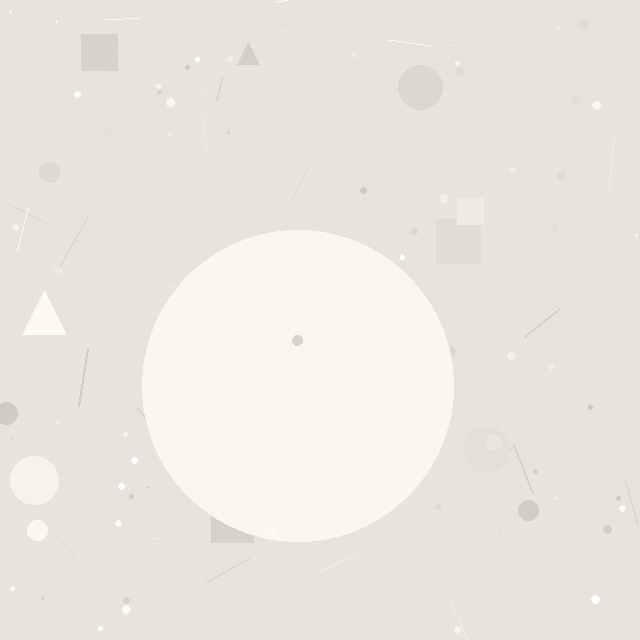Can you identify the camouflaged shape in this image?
The camouflaged shape is a circle.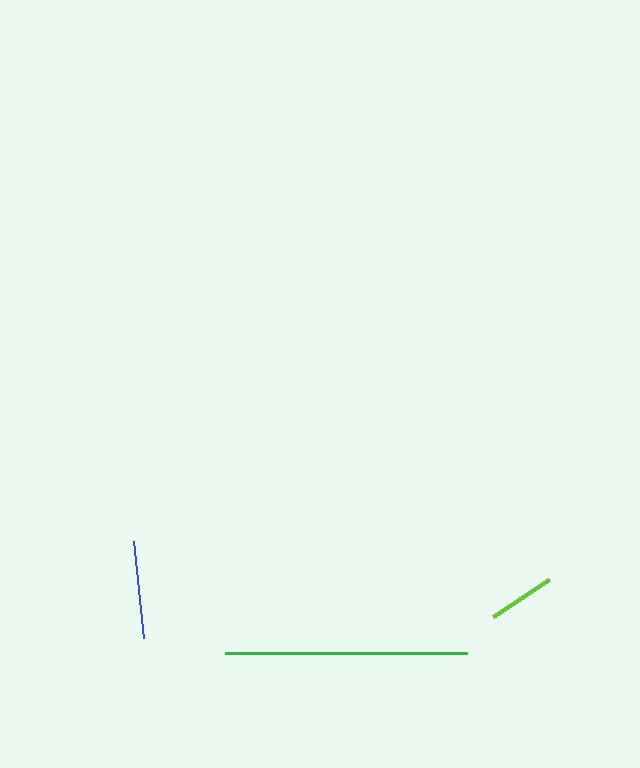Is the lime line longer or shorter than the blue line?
The blue line is longer than the lime line.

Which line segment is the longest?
The green line is the longest at approximately 242 pixels.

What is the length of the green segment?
The green segment is approximately 242 pixels long.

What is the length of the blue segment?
The blue segment is approximately 97 pixels long.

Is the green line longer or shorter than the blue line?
The green line is longer than the blue line.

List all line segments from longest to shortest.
From longest to shortest: green, blue, lime.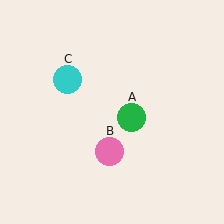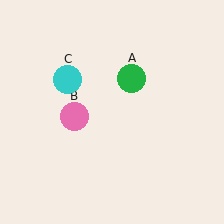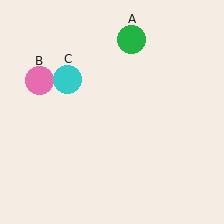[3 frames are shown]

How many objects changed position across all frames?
2 objects changed position: green circle (object A), pink circle (object B).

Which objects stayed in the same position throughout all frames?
Cyan circle (object C) remained stationary.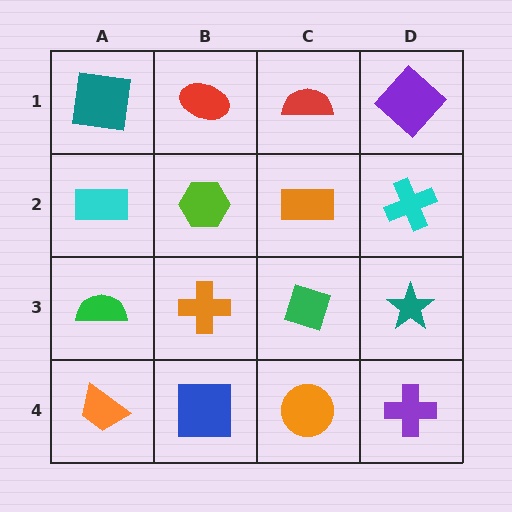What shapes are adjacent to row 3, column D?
A cyan cross (row 2, column D), a purple cross (row 4, column D), a green diamond (row 3, column C).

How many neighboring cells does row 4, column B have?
3.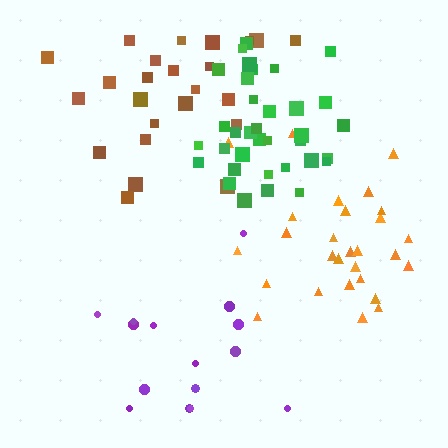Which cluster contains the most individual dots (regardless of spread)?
Green (35).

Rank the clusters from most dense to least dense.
green, orange, brown, purple.